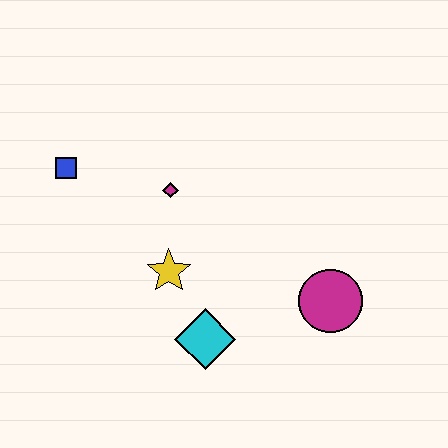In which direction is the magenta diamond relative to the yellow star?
The magenta diamond is above the yellow star.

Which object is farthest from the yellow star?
The magenta circle is farthest from the yellow star.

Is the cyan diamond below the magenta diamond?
Yes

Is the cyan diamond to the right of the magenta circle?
No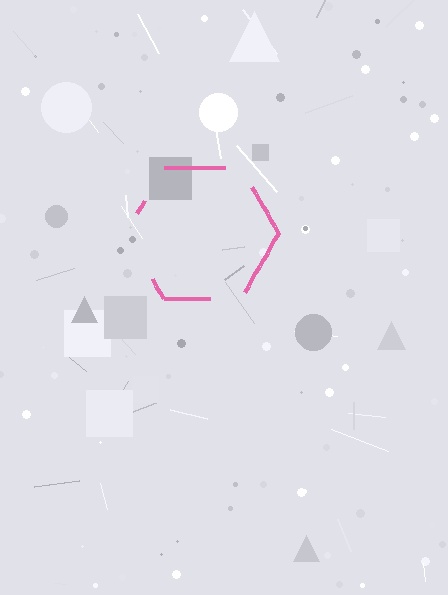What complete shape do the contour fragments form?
The contour fragments form a hexagon.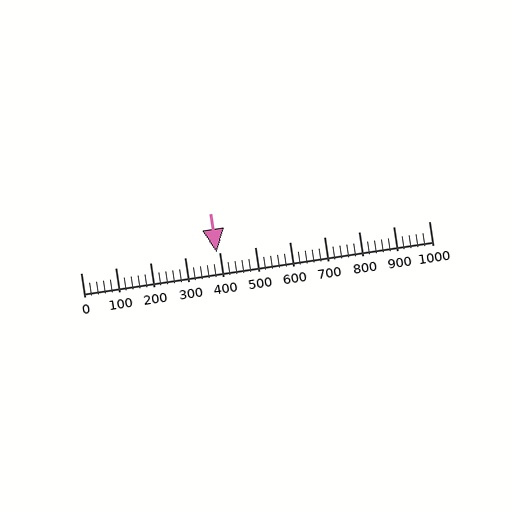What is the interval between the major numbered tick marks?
The major tick marks are spaced 100 units apart.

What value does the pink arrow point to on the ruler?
The pink arrow points to approximately 390.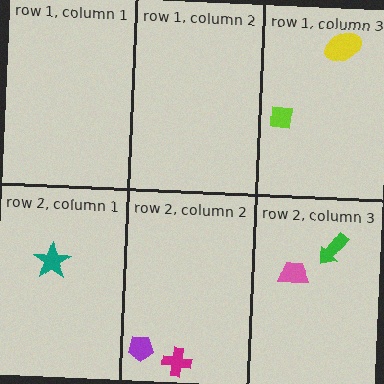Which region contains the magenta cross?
The row 2, column 2 region.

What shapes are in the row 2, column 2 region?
The purple pentagon, the magenta cross.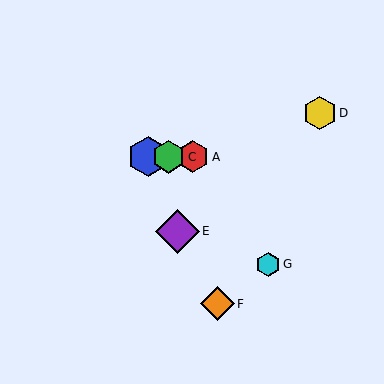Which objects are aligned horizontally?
Objects A, B, C are aligned horizontally.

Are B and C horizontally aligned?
Yes, both are at y≈157.